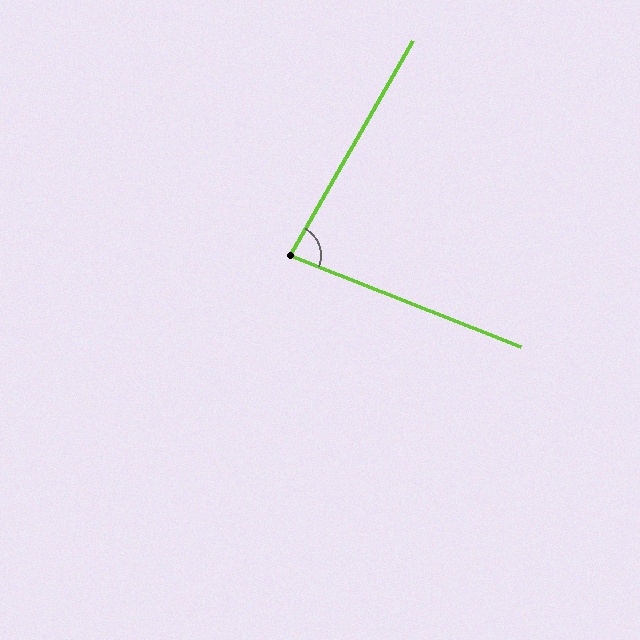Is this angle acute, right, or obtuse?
It is acute.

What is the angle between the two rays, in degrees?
Approximately 82 degrees.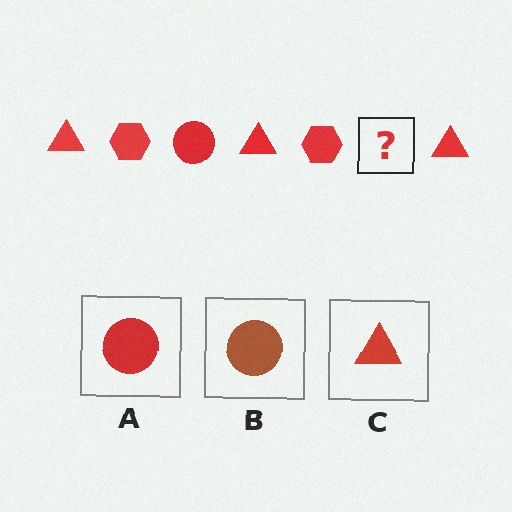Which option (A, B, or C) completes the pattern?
A.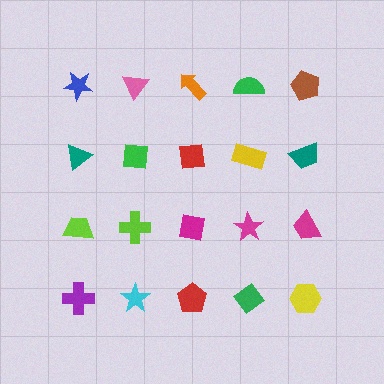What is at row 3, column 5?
A magenta trapezoid.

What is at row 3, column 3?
A magenta square.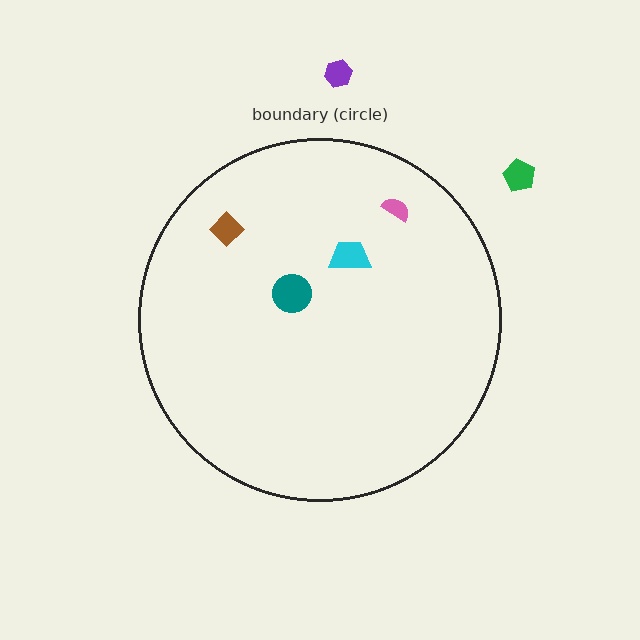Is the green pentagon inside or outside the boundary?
Outside.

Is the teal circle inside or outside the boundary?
Inside.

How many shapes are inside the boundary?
4 inside, 2 outside.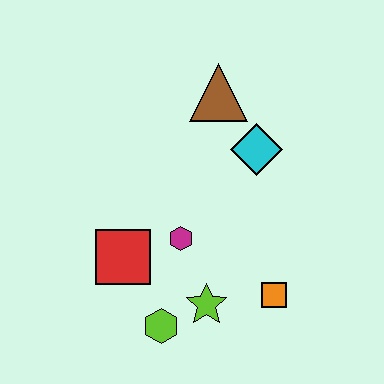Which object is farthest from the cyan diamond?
The lime hexagon is farthest from the cyan diamond.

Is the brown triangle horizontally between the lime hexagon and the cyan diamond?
Yes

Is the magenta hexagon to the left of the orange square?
Yes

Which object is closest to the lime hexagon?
The lime star is closest to the lime hexagon.